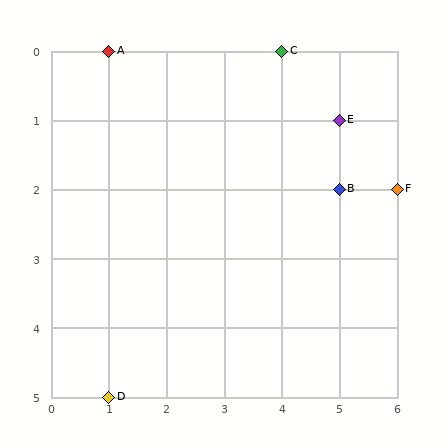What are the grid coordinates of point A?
Point A is at grid coordinates (1, 0).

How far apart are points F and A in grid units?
Points F and A are 5 columns and 2 rows apart (about 5.4 grid units diagonally).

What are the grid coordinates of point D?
Point D is at grid coordinates (1, 5).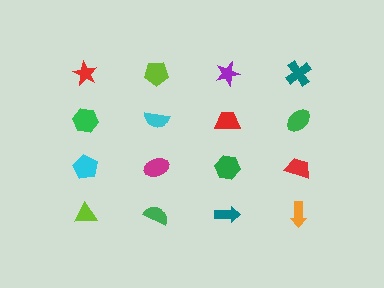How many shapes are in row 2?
4 shapes.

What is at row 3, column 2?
A magenta ellipse.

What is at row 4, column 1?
A lime triangle.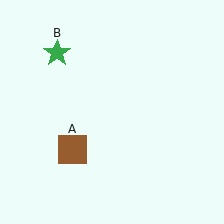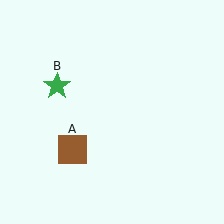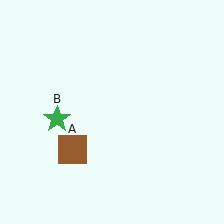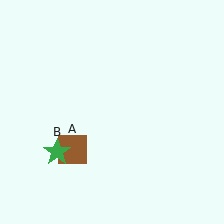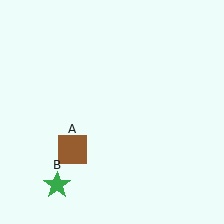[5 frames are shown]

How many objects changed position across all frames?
1 object changed position: green star (object B).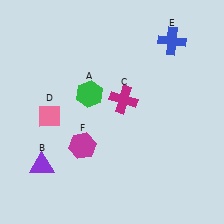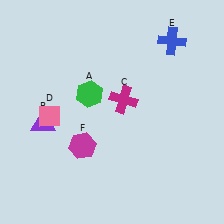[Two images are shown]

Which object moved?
The purple triangle (B) moved up.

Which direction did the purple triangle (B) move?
The purple triangle (B) moved up.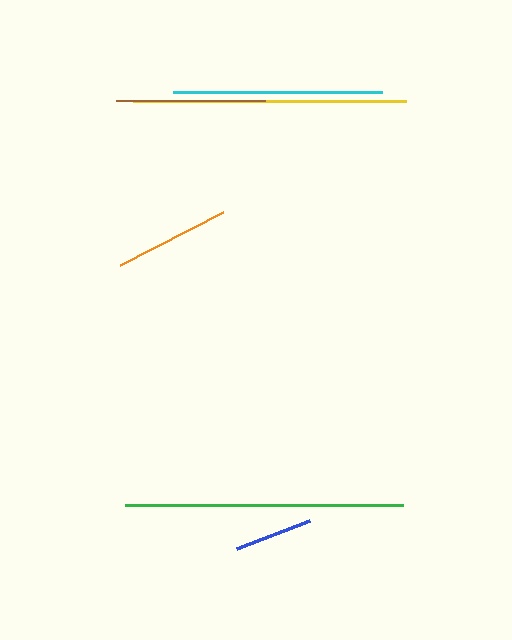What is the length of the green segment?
The green segment is approximately 278 pixels long.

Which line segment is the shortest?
The blue line is the shortest at approximately 78 pixels.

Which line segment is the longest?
The green line is the longest at approximately 278 pixels.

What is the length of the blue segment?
The blue segment is approximately 78 pixels long.